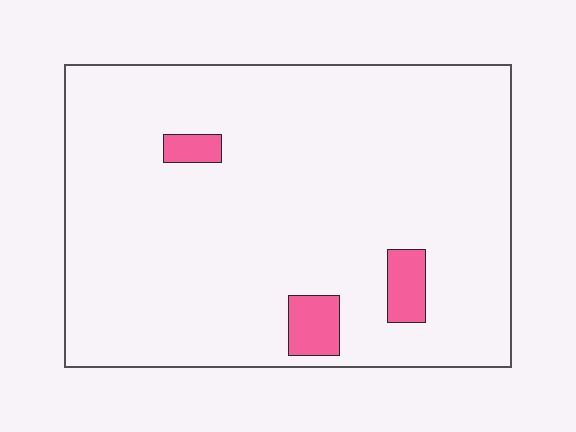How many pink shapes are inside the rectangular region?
3.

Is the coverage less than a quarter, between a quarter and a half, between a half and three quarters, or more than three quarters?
Less than a quarter.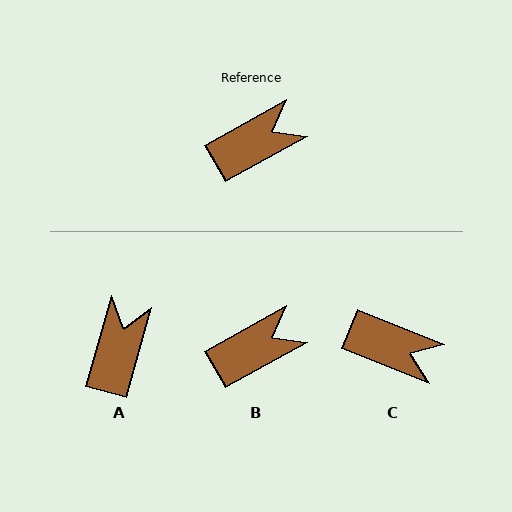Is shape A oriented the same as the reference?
No, it is off by about 45 degrees.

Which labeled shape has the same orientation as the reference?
B.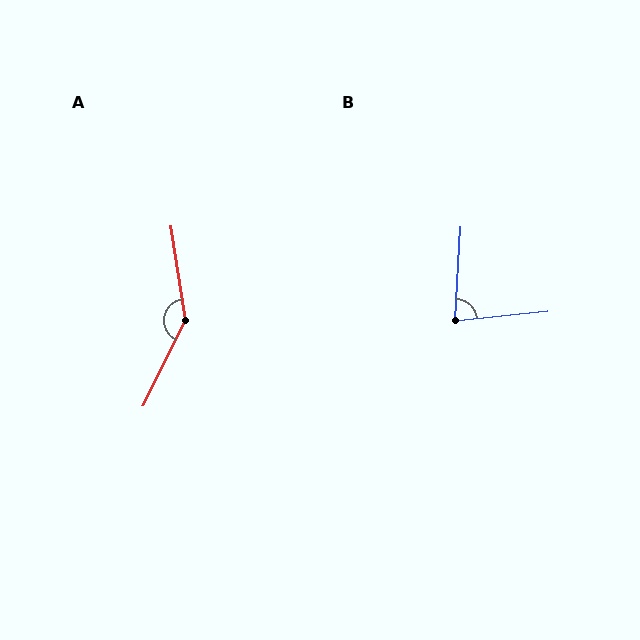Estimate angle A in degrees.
Approximately 144 degrees.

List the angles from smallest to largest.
B (81°), A (144°).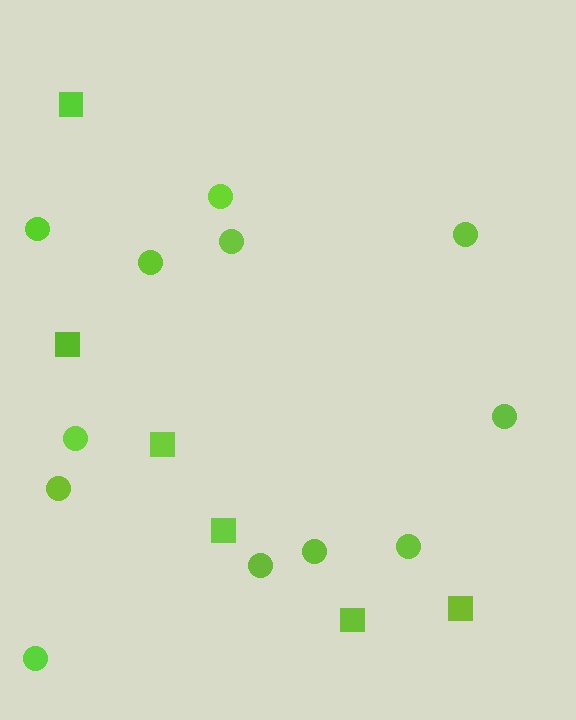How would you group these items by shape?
There are 2 groups: one group of circles (12) and one group of squares (6).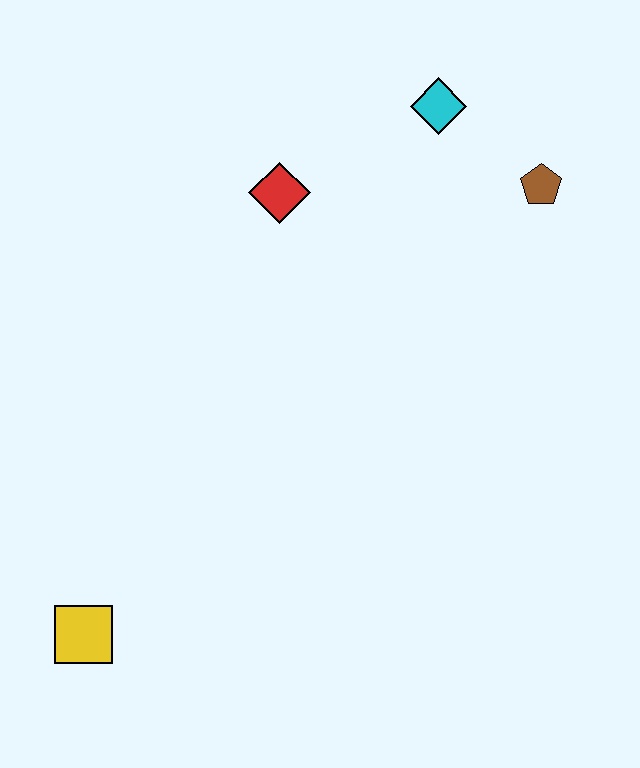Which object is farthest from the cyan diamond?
The yellow square is farthest from the cyan diamond.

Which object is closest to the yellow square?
The red diamond is closest to the yellow square.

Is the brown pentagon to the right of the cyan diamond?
Yes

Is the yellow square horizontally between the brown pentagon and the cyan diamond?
No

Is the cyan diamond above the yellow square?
Yes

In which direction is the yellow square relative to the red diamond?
The yellow square is below the red diamond.